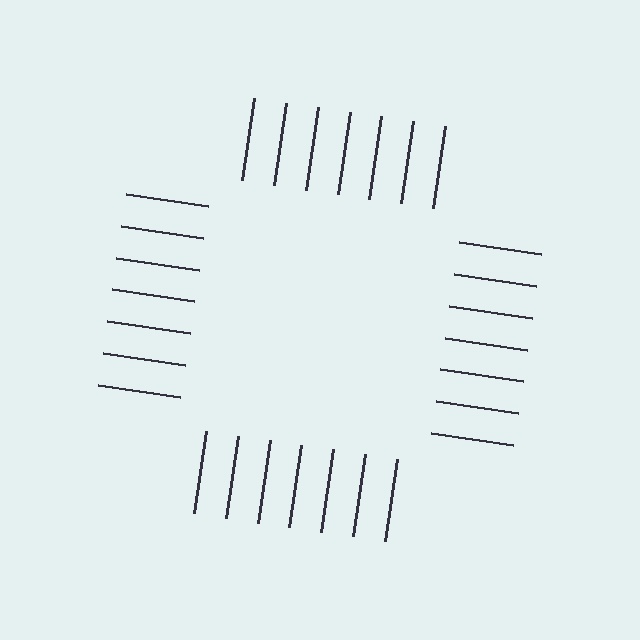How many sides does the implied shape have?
4 sides — the line-ends trace a square.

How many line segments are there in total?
28 — 7 along each of the 4 edges.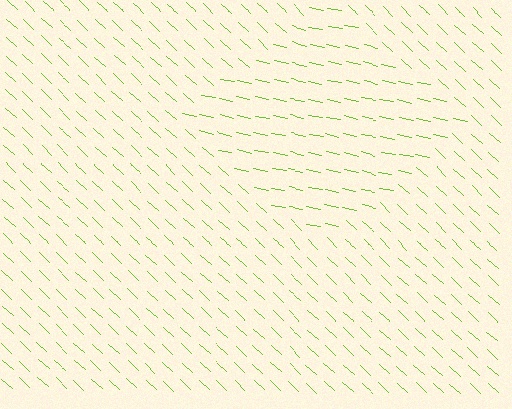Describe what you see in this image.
The image is filled with small lime line segments. A diamond region in the image has lines oriented differently from the surrounding lines, creating a visible texture boundary.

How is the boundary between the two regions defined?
The boundary is defined purely by a change in line orientation (approximately 31 degrees difference). All lines are the same color and thickness.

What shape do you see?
I see a diamond.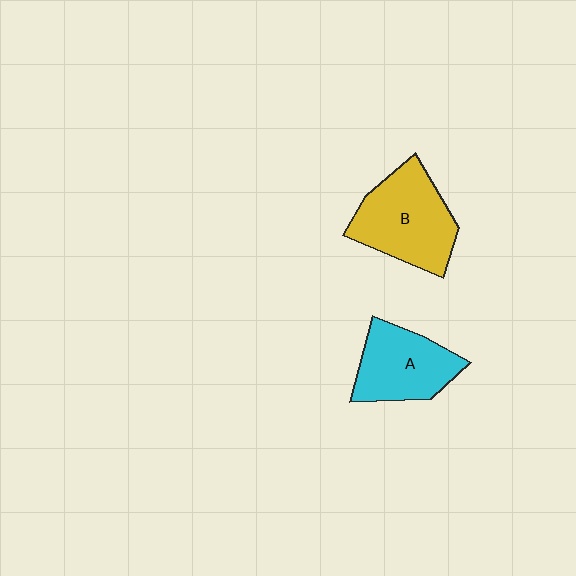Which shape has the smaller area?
Shape A (cyan).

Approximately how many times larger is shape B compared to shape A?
Approximately 1.2 times.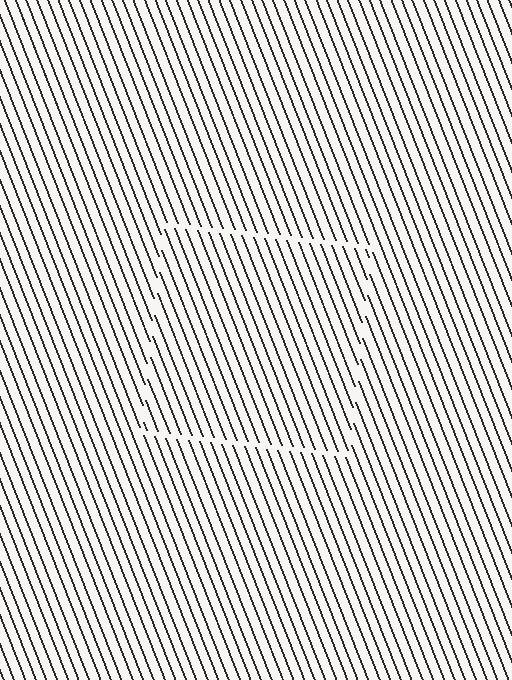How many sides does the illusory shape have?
4 sides — the line-ends trace a square.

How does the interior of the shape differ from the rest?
The interior of the shape contains the same grating, shifted by half a period — the contour is defined by the phase discontinuity where line-ends from the inner and outer gratings abut.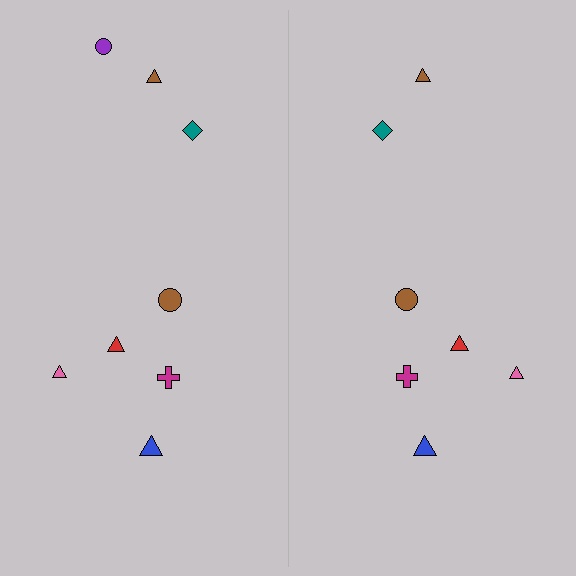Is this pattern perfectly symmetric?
No, the pattern is not perfectly symmetric. A purple circle is missing from the right side.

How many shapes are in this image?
There are 15 shapes in this image.